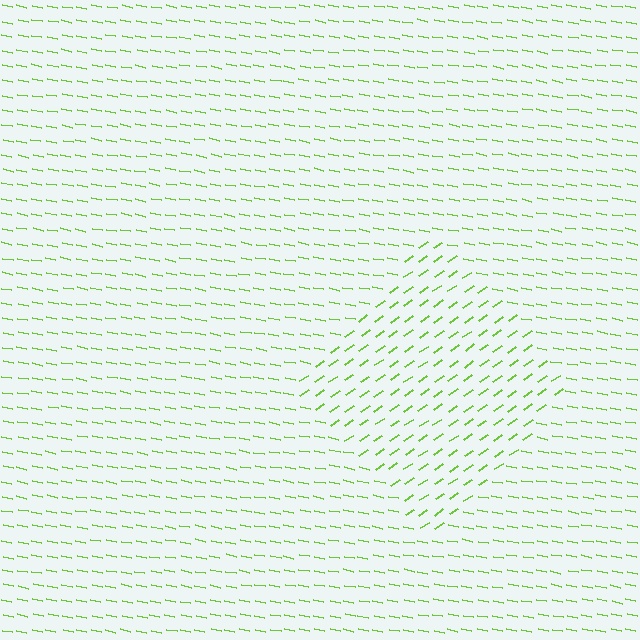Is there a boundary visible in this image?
Yes, there is a texture boundary formed by a change in line orientation.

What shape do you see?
I see a diamond.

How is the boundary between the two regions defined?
The boundary is defined purely by a change in line orientation (approximately 45 degrees difference). All lines are the same color and thickness.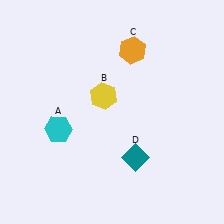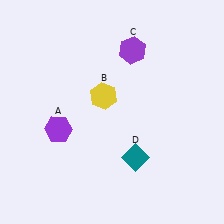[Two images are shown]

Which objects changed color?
A changed from cyan to purple. C changed from orange to purple.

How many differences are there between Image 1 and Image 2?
There are 2 differences between the two images.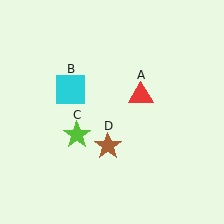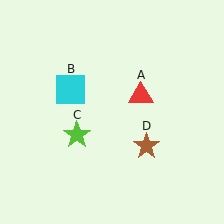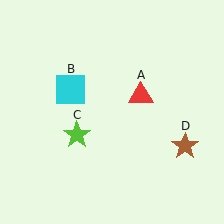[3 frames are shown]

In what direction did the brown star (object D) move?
The brown star (object D) moved right.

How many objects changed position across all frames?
1 object changed position: brown star (object D).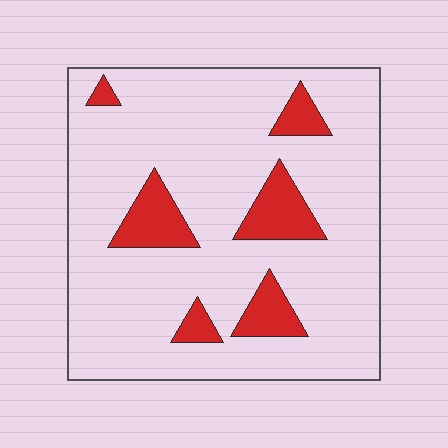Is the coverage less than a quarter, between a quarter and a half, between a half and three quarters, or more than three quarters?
Less than a quarter.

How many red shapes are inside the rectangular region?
6.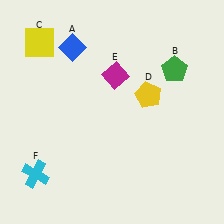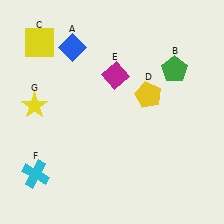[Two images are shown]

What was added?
A yellow star (G) was added in Image 2.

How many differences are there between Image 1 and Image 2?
There is 1 difference between the two images.